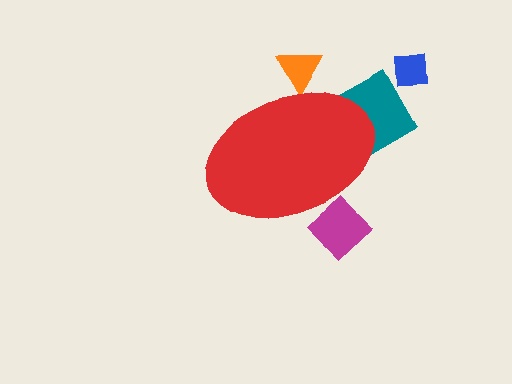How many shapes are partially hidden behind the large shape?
3 shapes are partially hidden.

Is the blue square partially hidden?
No, the blue square is fully visible.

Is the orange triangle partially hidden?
Yes, the orange triangle is partially hidden behind the red ellipse.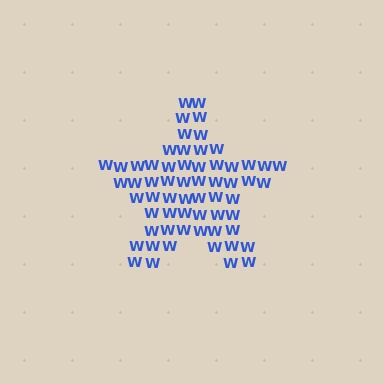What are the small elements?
The small elements are letter W's.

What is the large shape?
The large shape is a star.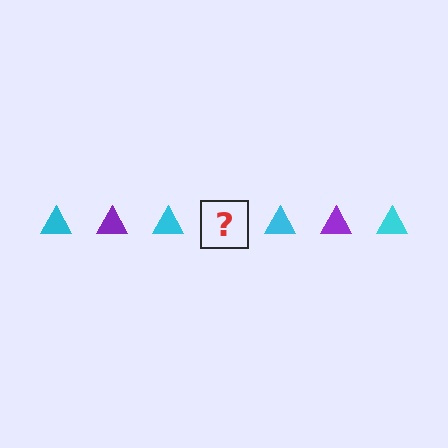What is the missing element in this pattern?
The missing element is a purple triangle.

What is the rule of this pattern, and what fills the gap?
The rule is that the pattern cycles through cyan, purple triangles. The gap should be filled with a purple triangle.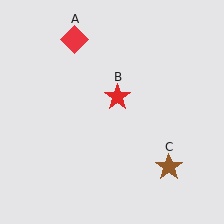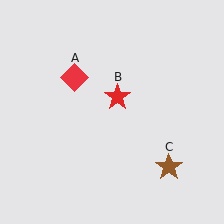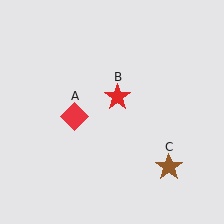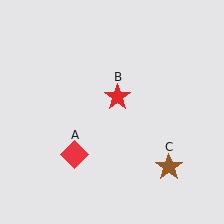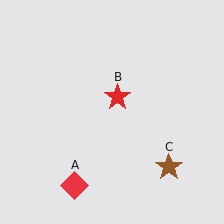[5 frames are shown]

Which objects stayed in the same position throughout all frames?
Red star (object B) and brown star (object C) remained stationary.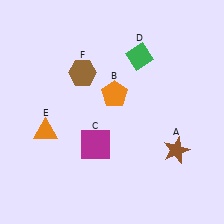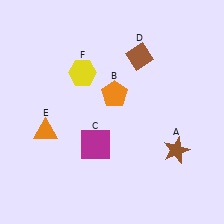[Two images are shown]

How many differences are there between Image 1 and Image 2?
There are 2 differences between the two images.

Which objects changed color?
D changed from green to brown. F changed from brown to yellow.